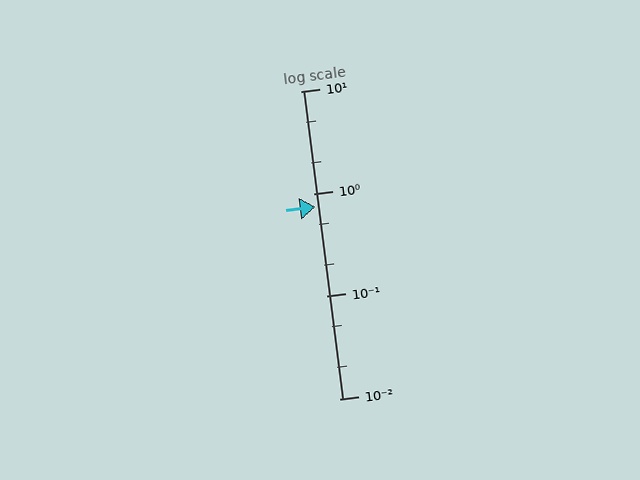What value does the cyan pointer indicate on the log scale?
The pointer indicates approximately 0.75.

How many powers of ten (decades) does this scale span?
The scale spans 3 decades, from 0.01 to 10.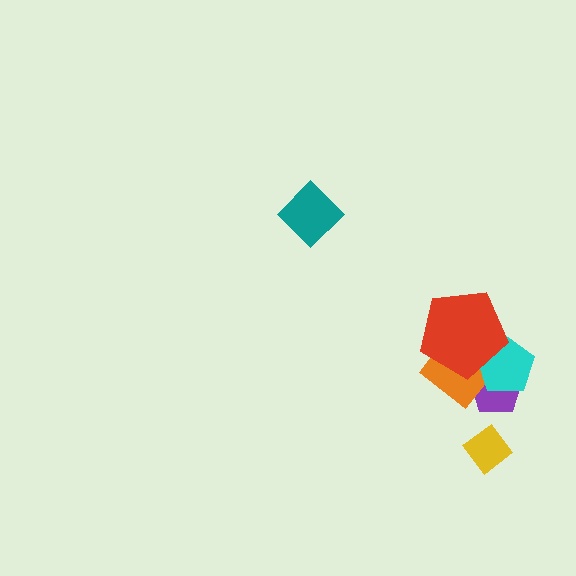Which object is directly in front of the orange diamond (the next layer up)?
The cyan pentagon is directly in front of the orange diamond.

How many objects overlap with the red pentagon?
3 objects overlap with the red pentagon.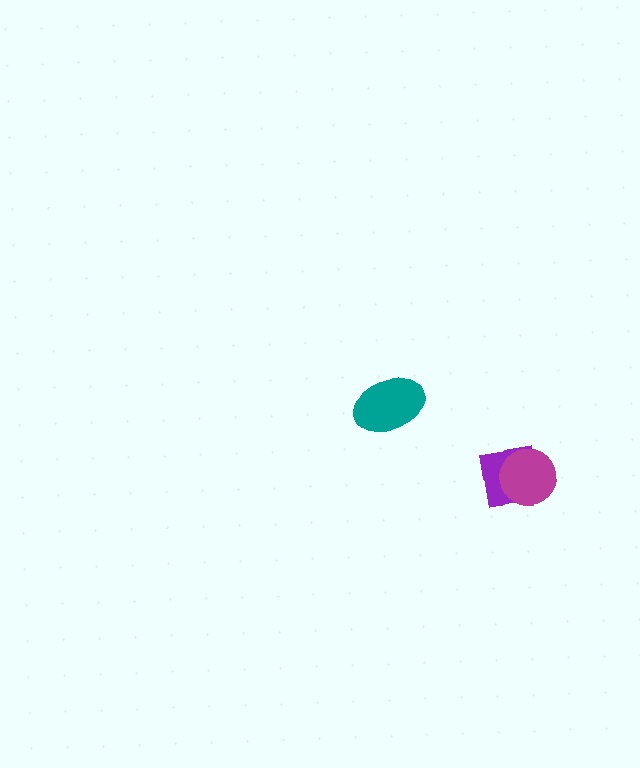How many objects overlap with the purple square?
1 object overlaps with the purple square.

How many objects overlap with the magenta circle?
1 object overlaps with the magenta circle.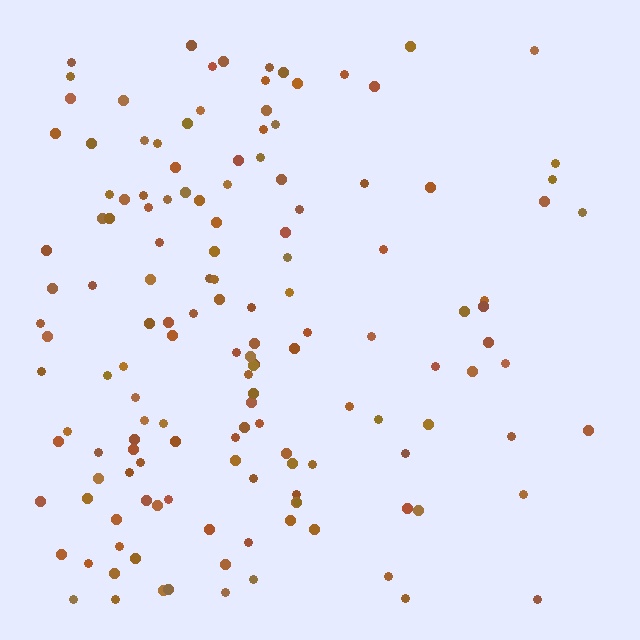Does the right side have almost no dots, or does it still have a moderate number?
Still a moderate number, just noticeably fewer than the left.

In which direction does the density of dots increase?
From right to left, with the left side densest.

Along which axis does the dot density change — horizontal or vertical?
Horizontal.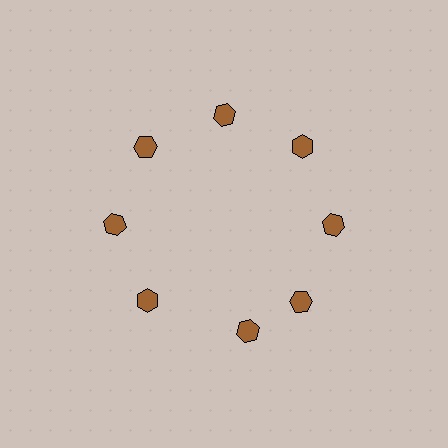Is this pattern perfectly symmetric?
No. The 8 brown hexagons are arranged in a ring, but one element near the 6 o'clock position is rotated out of alignment along the ring, breaking the 8-fold rotational symmetry.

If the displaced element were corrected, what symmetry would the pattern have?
It would have 8-fold rotational symmetry — the pattern would map onto itself every 45 degrees.